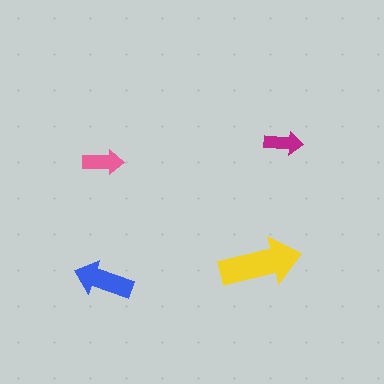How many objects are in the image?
There are 4 objects in the image.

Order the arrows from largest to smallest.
the yellow one, the blue one, the pink one, the magenta one.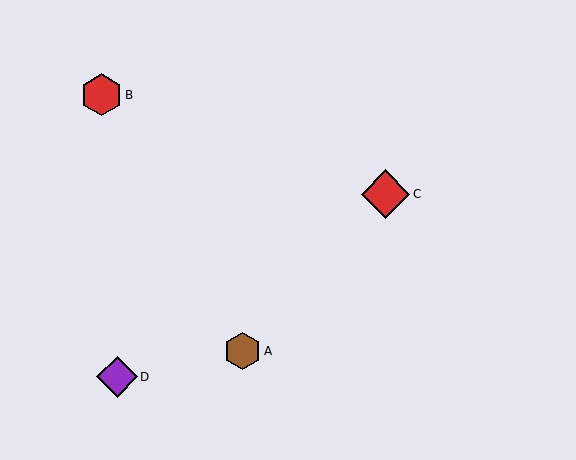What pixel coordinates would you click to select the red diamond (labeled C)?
Click at (386, 194) to select the red diamond C.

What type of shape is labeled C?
Shape C is a red diamond.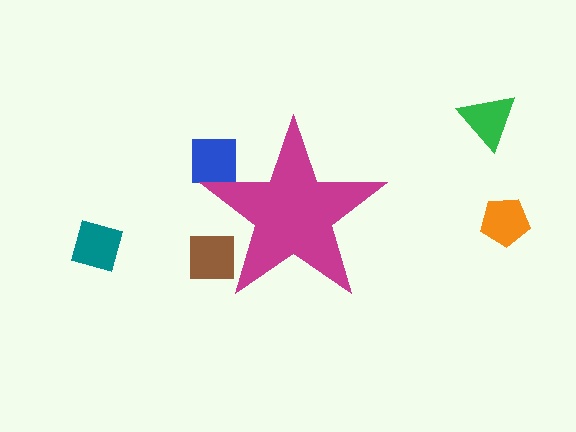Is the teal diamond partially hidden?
No, the teal diamond is fully visible.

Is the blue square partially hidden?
Yes, the blue square is partially hidden behind the magenta star.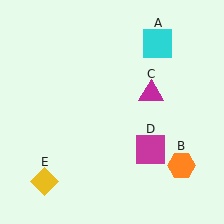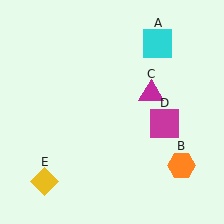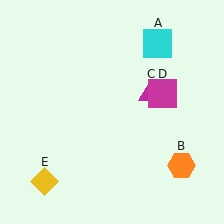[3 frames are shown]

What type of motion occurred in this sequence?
The magenta square (object D) rotated counterclockwise around the center of the scene.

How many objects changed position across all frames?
1 object changed position: magenta square (object D).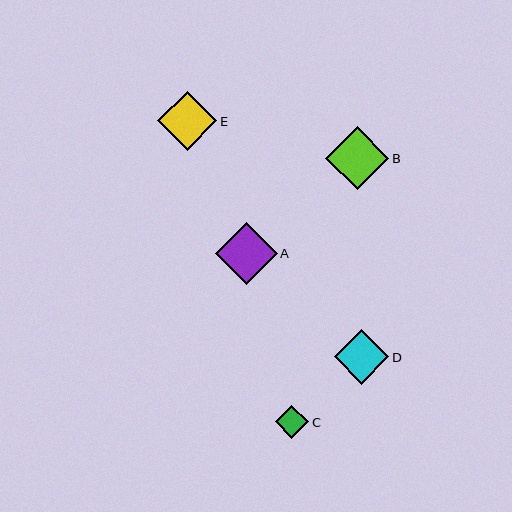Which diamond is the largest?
Diamond B is the largest with a size of approximately 63 pixels.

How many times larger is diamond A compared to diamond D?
Diamond A is approximately 1.1 times the size of diamond D.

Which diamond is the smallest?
Diamond C is the smallest with a size of approximately 34 pixels.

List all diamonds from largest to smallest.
From largest to smallest: B, A, E, D, C.